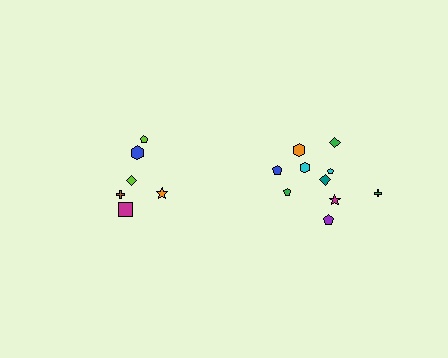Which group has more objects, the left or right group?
The right group.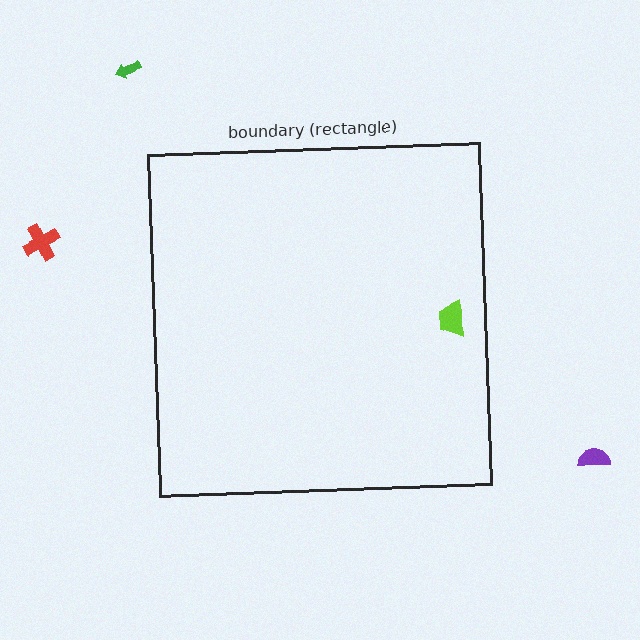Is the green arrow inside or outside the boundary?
Outside.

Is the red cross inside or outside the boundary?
Outside.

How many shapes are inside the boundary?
1 inside, 3 outside.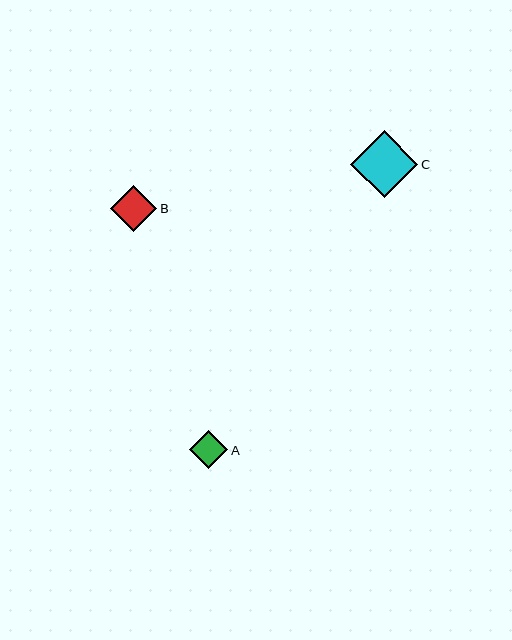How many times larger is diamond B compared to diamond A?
Diamond B is approximately 1.2 times the size of diamond A.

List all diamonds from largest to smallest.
From largest to smallest: C, B, A.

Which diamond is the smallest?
Diamond A is the smallest with a size of approximately 38 pixels.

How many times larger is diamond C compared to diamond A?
Diamond C is approximately 1.7 times the size of diamond A.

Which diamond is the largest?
Diamond C is the largest with a size of approximately 67 pixels.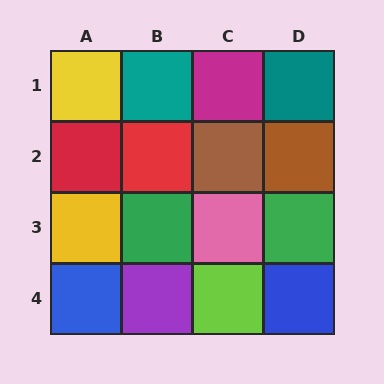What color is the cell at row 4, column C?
Lime.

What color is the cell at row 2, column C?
Brown.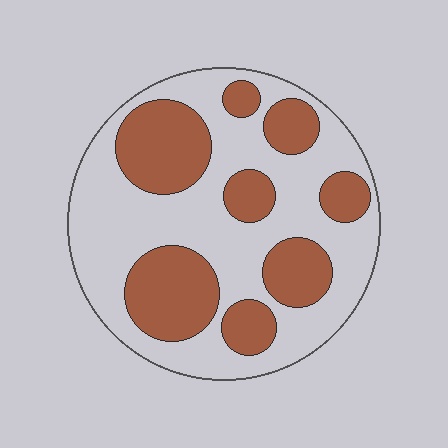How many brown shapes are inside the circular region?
8.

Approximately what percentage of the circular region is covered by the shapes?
Approximately 40%.